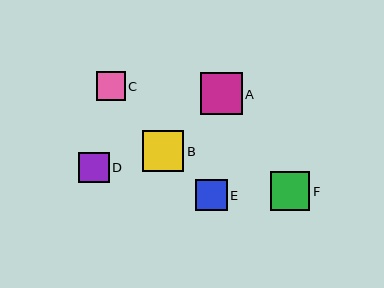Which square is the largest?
Square A is the largest with a size of approximately 42 pixels.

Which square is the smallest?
Square C is the smallest with a size of approximately 29 pixels.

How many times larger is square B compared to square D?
Square B is approximately 1.3 times the size of square D.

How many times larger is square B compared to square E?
Square B is approximately 1.3 times the size of square E.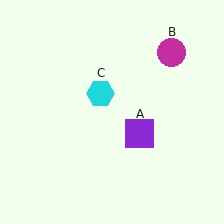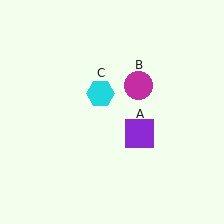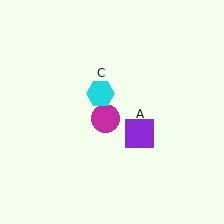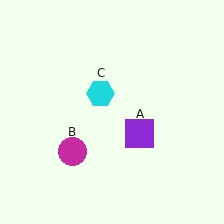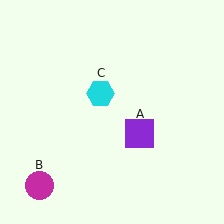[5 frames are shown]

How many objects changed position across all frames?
1 object changed position: magenta circle (object B).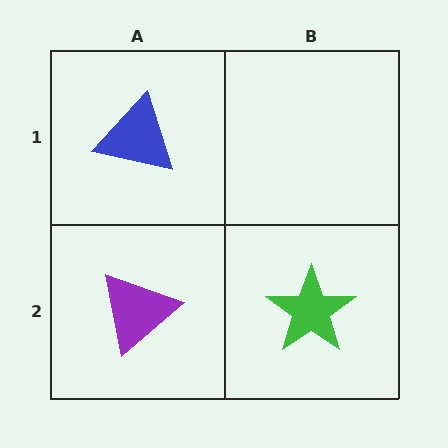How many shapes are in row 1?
1 shape.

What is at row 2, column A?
A purple triangle.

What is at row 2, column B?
A green star.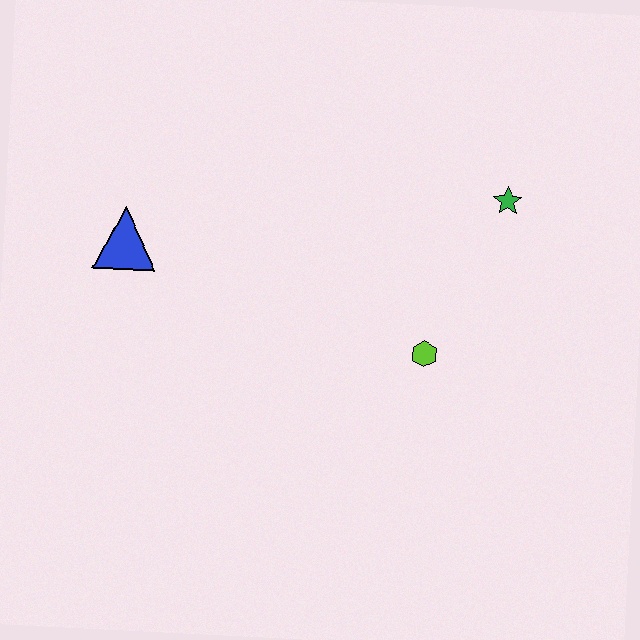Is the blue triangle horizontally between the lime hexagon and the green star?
No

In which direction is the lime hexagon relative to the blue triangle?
The lime hexagon is to the right of the blue triangle.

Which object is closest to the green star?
The lime hexagon is closest to the green star.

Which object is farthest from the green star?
The blue triangle is farthest from the green star.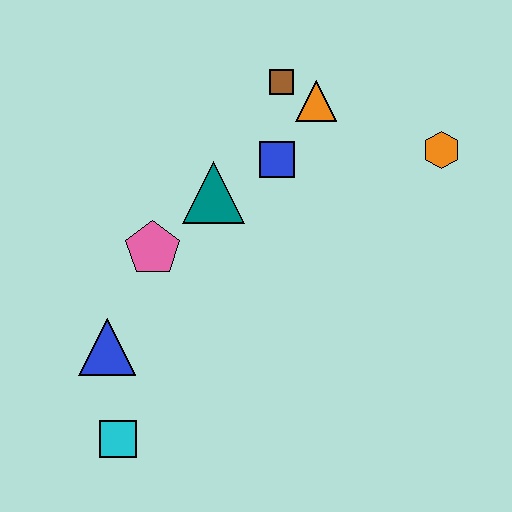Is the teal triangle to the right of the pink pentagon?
Yes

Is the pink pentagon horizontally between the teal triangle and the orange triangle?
No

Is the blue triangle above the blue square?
No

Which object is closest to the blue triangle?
The cyan square is closest to the blue triangle.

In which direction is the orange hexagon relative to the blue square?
The orange hexagon is to the right of the blue square.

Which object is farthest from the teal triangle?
The cyan square is farthest from the teal triangle.